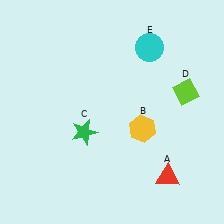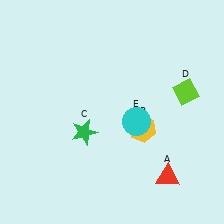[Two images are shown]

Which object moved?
The cyan circle (E) moved down.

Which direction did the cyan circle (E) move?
The cyan circle (E) moved down.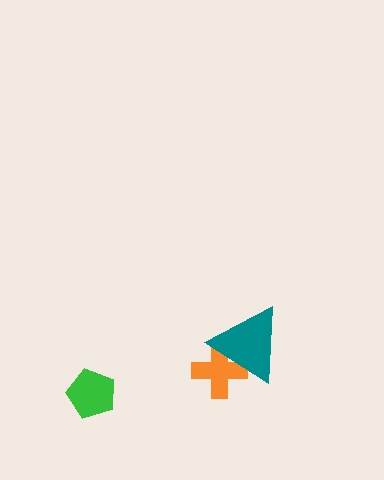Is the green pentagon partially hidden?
No, no other shape covers it.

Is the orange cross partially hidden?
Yes, it is partially covered by another shape.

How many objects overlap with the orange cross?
1 object overlaps with the orange cross.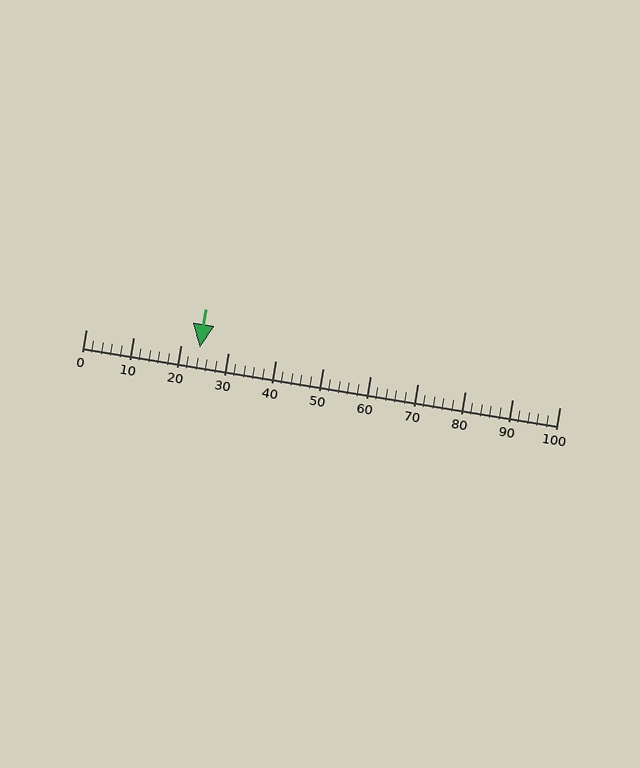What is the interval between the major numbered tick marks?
The major tick marks are spaced 10 units apart.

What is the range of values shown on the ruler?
The ruler shows values from 0 to 100.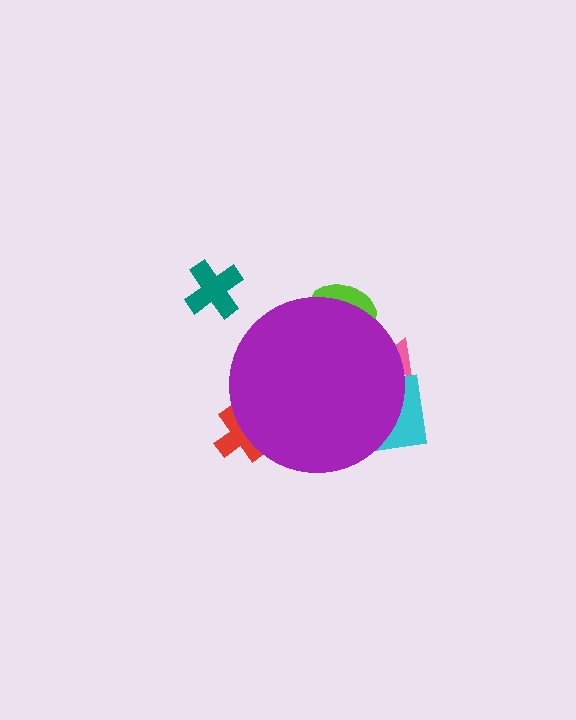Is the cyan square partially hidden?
Yes, the cyan square is partially hidden behind the purple circle.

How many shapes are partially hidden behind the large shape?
4 shapes are partially hidden.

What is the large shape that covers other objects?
A purple circle.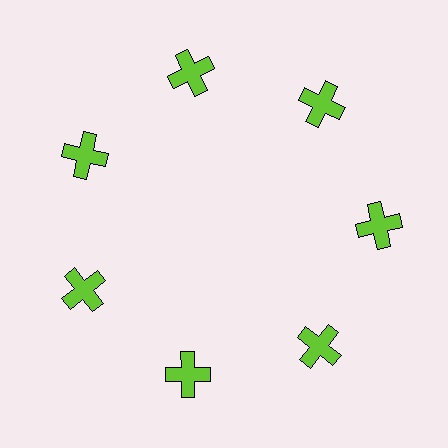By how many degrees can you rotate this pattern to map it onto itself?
The pattern maps onto itself every 51 degrees of rotation.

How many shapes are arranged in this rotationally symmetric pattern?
There are 7 shapes, arranged in 7 groups of 1.